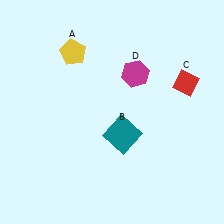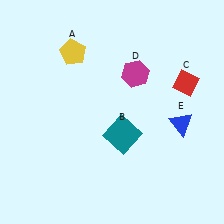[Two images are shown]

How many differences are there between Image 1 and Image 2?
There is 1 difference between the two images.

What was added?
A blue triangle (E) was added in Image 2.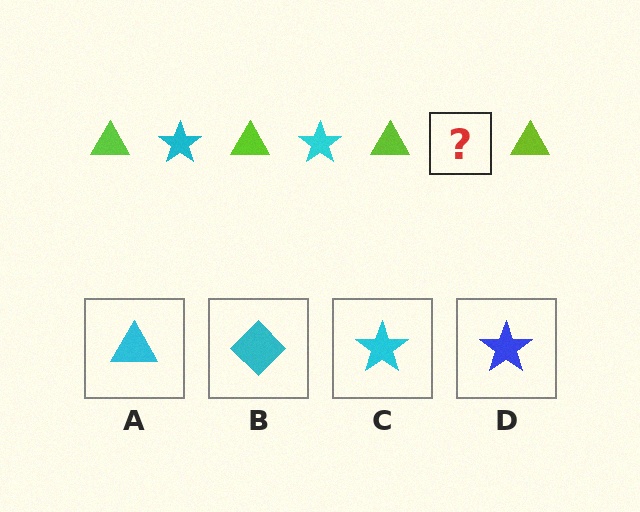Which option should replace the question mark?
Option C.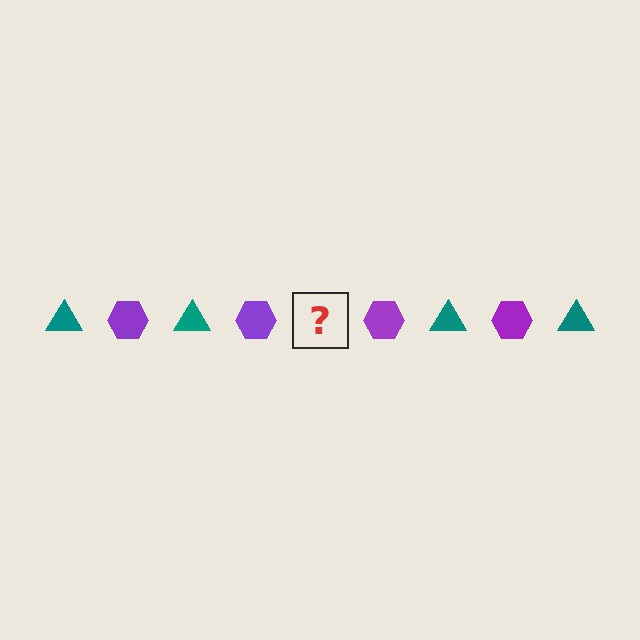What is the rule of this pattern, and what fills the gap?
The rule is that the pattern alternates between teal triangle and purple hexagon. The gap should be filled with a teal triangle.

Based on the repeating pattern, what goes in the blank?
The blank should be a teal triangle.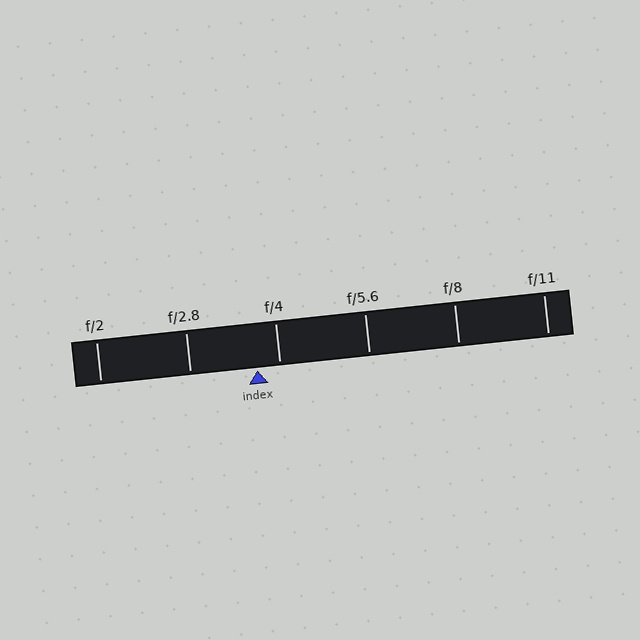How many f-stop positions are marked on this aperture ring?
There are 6 f-stop positions marked.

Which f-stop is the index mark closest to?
The index mark is closest to f/4.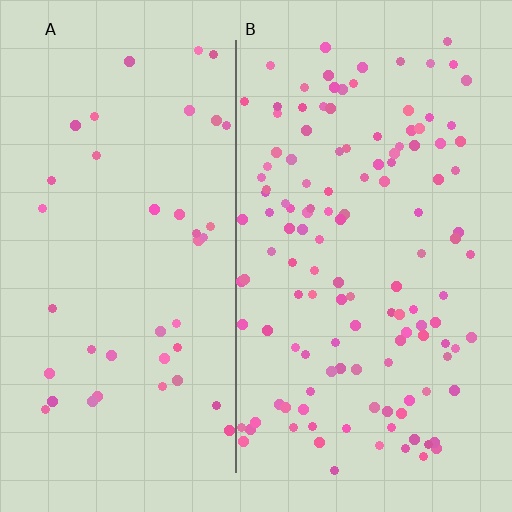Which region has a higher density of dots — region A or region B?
B (the right).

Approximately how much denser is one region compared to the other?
Approximately 3.1× — region B over region A.